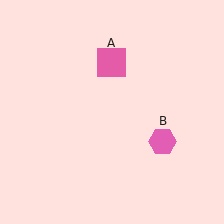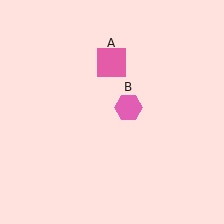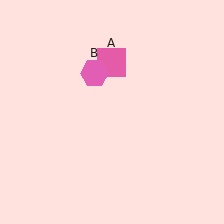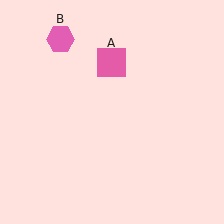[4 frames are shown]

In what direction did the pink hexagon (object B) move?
The pink hexagon (object B) moved up and to the left.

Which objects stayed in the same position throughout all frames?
Pink square (object A) remained stationary.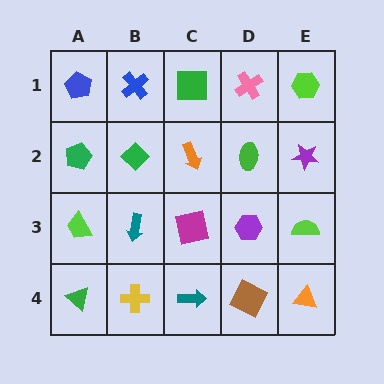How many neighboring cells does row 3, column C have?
4.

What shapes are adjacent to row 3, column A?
A green pentagon (row 2, column A), a green triangle (row 4, column A), a teal arrow (row 3, column B).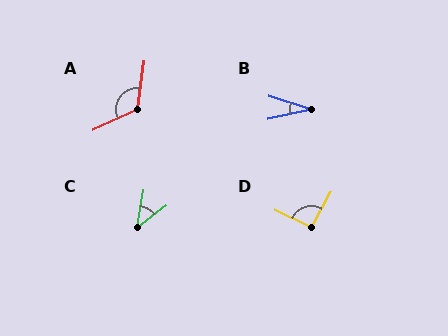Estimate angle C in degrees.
Approximately 43 degrees.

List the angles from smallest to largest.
B (30°), C (43°), D (93°), A (122°).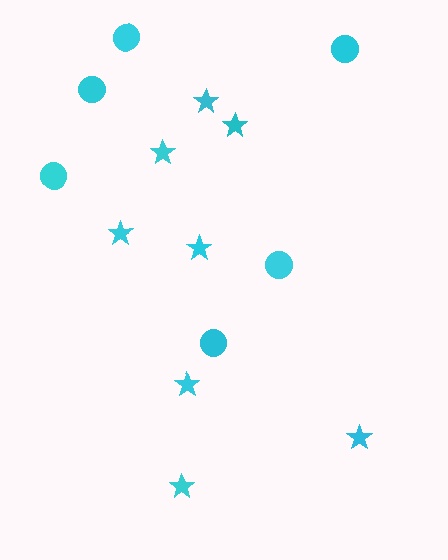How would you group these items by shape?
There are 2 groups: one group of stars (8) and one group of circles (6).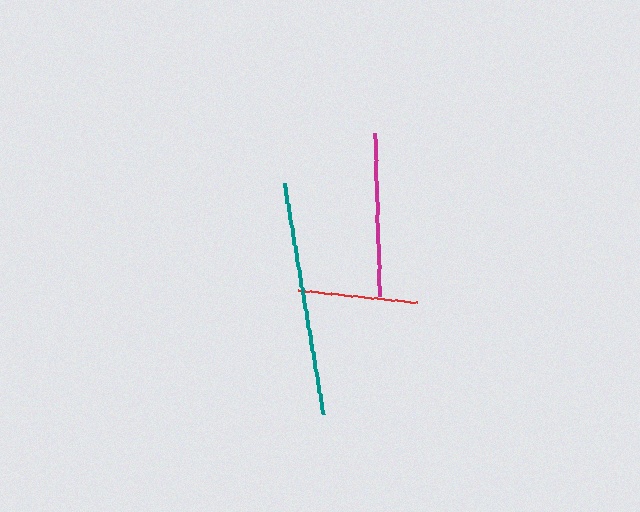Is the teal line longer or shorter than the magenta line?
The teal line is longer than the magenta line.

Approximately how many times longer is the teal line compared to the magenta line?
The teal line is approximately 1.4 times the length of the magenta line.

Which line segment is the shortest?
The red line is the shortest at approximately 121 pixels.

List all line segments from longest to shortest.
From longest to shortest: teal, magenta, red.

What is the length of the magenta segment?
The magenta segment is approximately 163 pixels long.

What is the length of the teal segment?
The teal segment is approximately 235 pixels long.